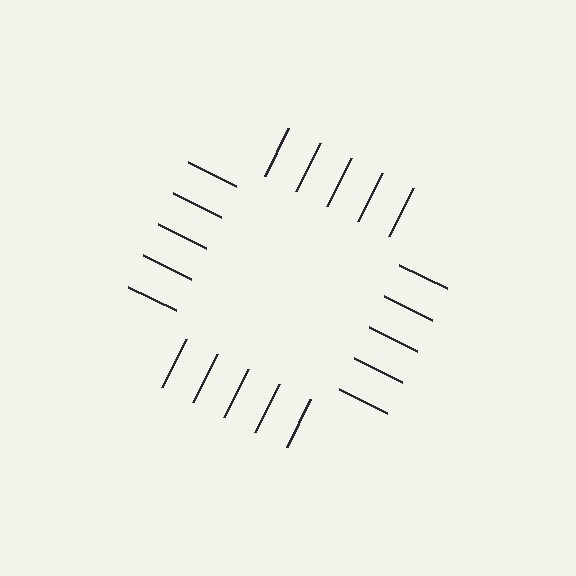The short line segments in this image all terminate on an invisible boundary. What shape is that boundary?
An illusory square — the line segments terminate on its edges but no continuous stroke is drawn.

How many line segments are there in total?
20 — 5 along each of the 4 edges.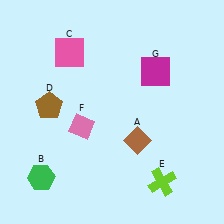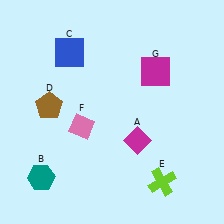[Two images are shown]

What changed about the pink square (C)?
In Image 1, C is pink. In Image 2, it changed to blue.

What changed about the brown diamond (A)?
In Image 1, A is brown. In Image 2, it changed to magenta.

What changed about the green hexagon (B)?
In Image 1, B is green. In Image 2, it changed to teal.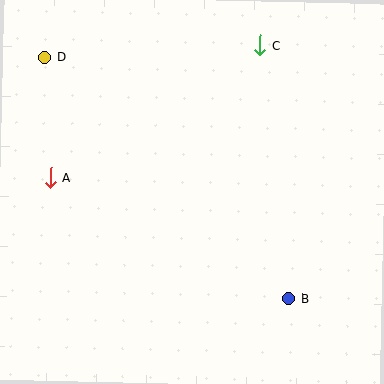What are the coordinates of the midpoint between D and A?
The midpoint between D and A is at (48, 117).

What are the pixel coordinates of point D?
Point D is at (45, 57).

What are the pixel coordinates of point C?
Point C is at (260, 45).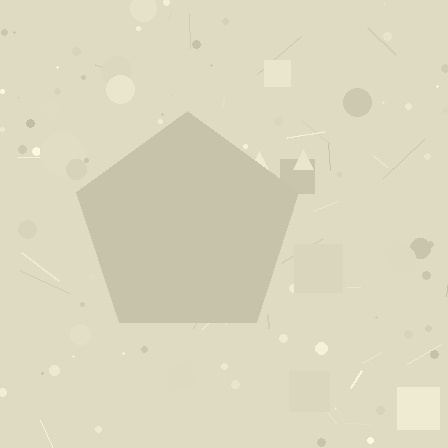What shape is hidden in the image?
A pentagon is hidden in the image.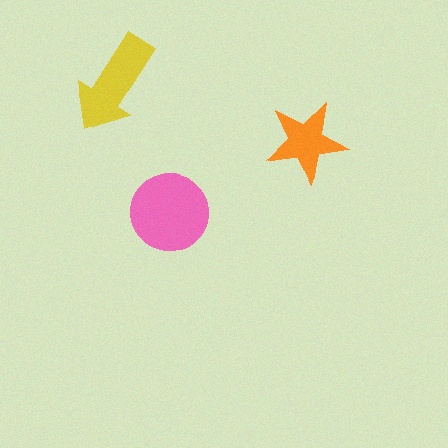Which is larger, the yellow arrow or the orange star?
The yellow arrow.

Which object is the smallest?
The orange star.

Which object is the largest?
The pink circle.